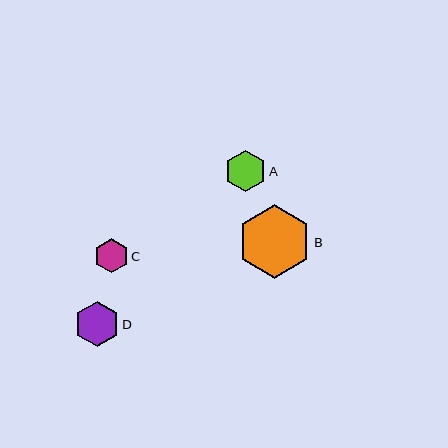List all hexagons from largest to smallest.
From largest to smallest: B, D, A, C.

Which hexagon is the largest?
Hexagon B is the largest with a size of approximately 73 pixels.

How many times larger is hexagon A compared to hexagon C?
Hexagon A is approximately 1.2 times the size of hexagon C.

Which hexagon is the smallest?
Hexagon C is the smallest with a size of approximately 34 pixels.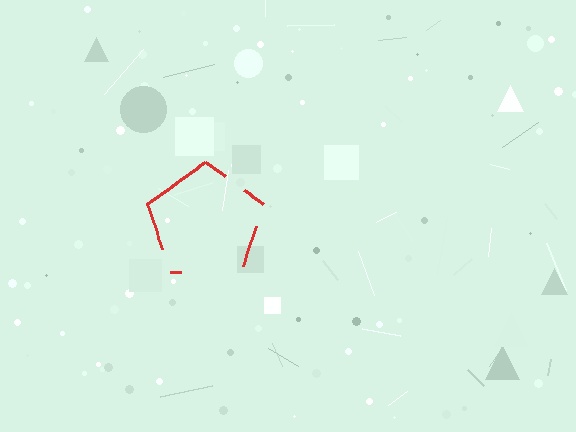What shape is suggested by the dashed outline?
The dashed outline suggests a pentagon.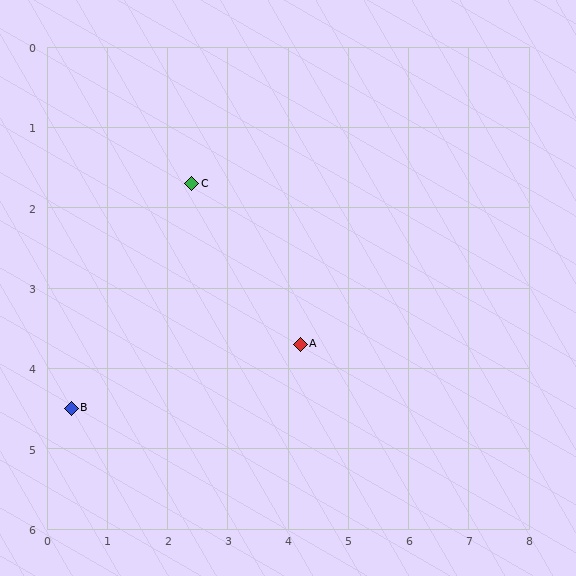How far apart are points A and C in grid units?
Points A and C are about 2.7 grid units apart.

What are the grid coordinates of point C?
Point C is at approximately (2.4, 1.7).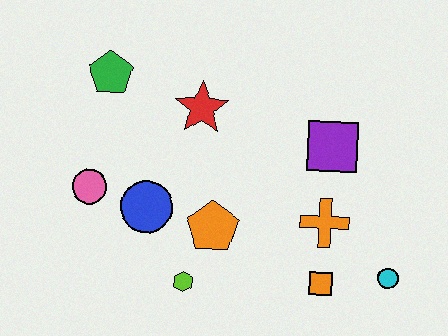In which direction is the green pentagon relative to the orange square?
The green pentagon is to the left of the orange square.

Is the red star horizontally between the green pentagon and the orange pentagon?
Yes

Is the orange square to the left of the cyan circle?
Yes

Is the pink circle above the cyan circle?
Yes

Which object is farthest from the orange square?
The green pentagon is farthest from the orange square.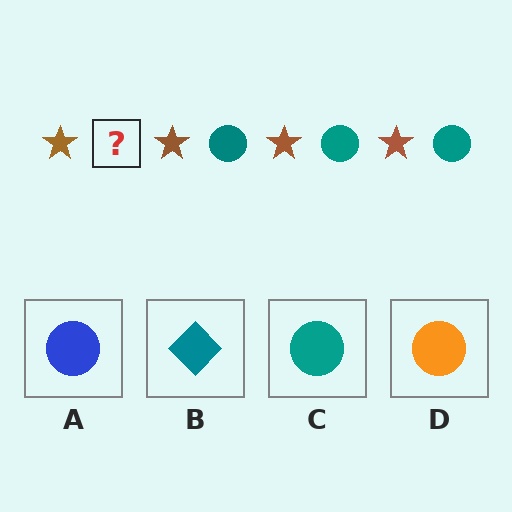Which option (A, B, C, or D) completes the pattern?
C.